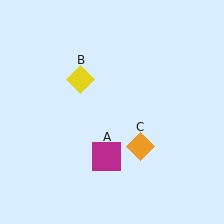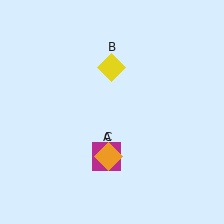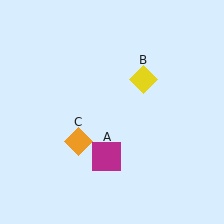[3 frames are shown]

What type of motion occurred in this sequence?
The yellow diamond (object B), orange diamond (object C) rotated clockwise around the center of the scene.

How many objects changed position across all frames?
2 objects changed position: yellow diamond (object B), orange diamond (object C).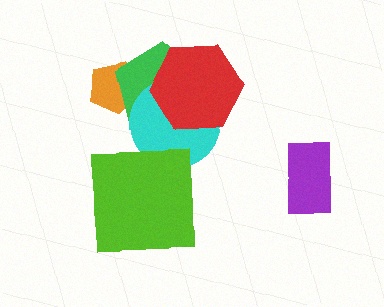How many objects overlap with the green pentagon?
3 objects overlap with the green pentagon.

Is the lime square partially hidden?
No, no other shape covers it.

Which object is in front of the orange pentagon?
The green pentagon is in front of the orange pentagon.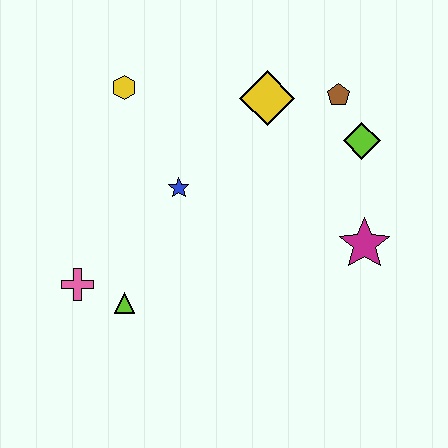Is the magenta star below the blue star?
Yes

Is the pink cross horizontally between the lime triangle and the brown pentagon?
No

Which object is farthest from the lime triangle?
The brown pentagon is farthest from the lime triangle.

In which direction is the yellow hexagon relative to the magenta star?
The yellow hexagon is to the left of the magenta star.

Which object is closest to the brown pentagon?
The lime diamond is closest to the brown pentagon.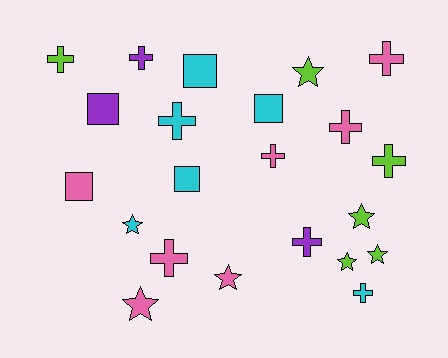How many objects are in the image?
There are 22 objects.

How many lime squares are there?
There are no lime squares.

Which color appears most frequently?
Pink, with 7 objects.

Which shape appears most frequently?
Cross, with 10 objects.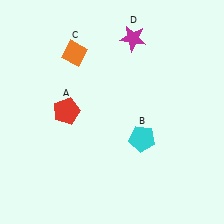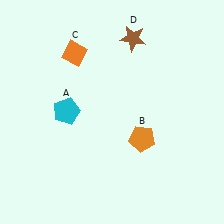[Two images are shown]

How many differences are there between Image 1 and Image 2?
There are 3 differences between the two images.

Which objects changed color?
A changed from red to cyan. B changed from cyan to orange. D changed from magenta to brown.